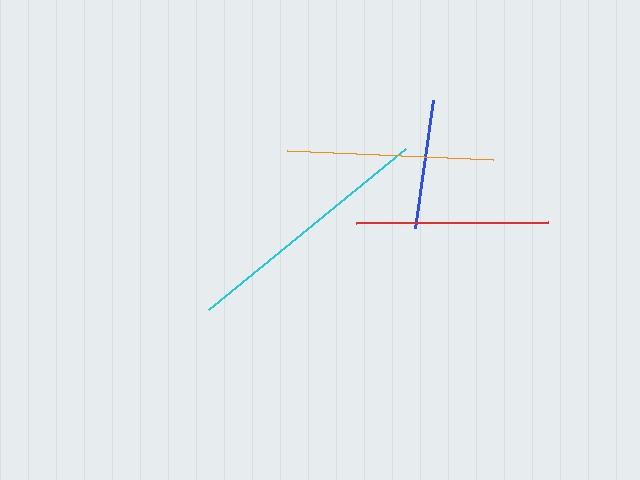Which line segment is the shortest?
The blue line is the shortest at approximately 130 pixels.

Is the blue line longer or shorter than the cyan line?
The cyan line is longer than the blue line.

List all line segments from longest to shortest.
From longest to shortest: cyan, orange, red, blue.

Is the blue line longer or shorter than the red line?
The red line is longer than the blue line.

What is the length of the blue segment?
The blue segment is approximately 130 pixels long.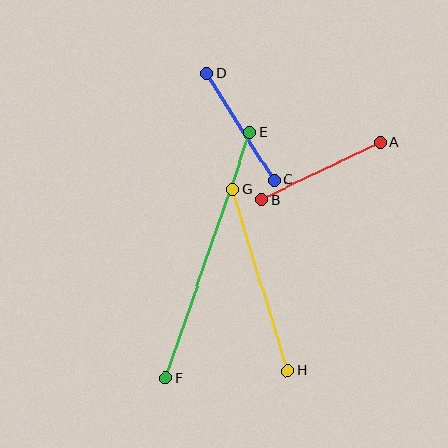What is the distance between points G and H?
The distance is approximately 190 pixels.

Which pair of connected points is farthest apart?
Points E and F are farthest apart.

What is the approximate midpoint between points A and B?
The midpoint is at approximately (321, 171) pixels.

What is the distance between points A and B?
The distance is approximately 132 pixels.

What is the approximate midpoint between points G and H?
The midpoint is at approximately (260, 280) pixels.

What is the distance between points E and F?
The distance is approximately 260 pixels.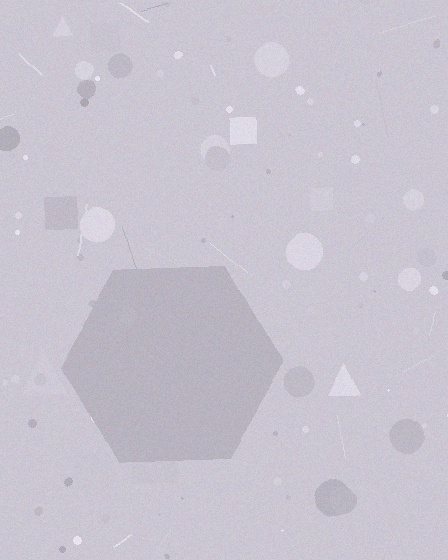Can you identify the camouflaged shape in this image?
The camouflaged shape is a hexagon.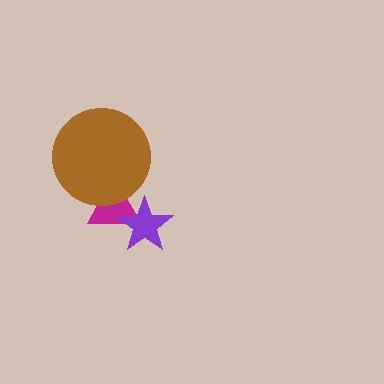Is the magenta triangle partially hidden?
Yes, it is partially covered by another shape.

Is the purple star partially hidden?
No, no other shape covers it.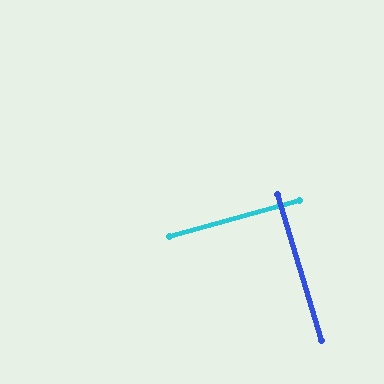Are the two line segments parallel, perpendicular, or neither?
Perpendicular — they meet at approximately 89°.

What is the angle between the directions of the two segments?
Approximately 89 degrees.